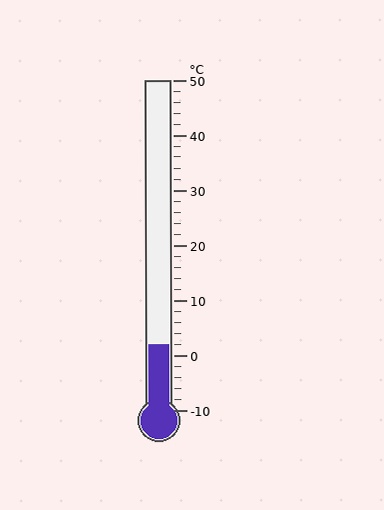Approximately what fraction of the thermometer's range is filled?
The thermometer is filled to approximately 20% of its range.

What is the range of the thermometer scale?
The thermometer scale ranges from -10°C to 50°C.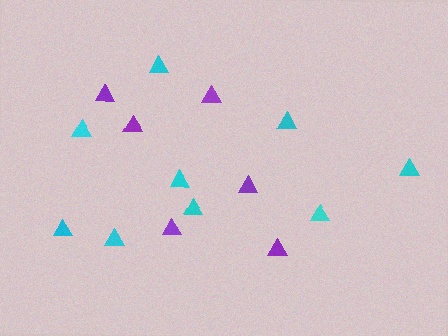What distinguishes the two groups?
There are 2 groups: one group of cyan triangles (9) and one group of purple triangles (6).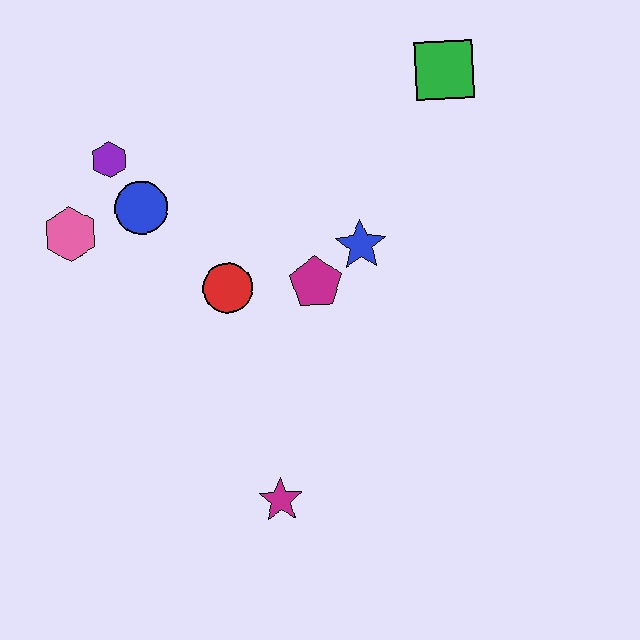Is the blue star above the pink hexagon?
No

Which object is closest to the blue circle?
The purple hexagon is closest to the blue circle.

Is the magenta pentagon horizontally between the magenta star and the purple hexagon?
No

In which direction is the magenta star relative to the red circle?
The magenta star is below the red circle.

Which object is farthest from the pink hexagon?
The green square is farthest from the pink hexagon.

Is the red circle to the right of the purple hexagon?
Yes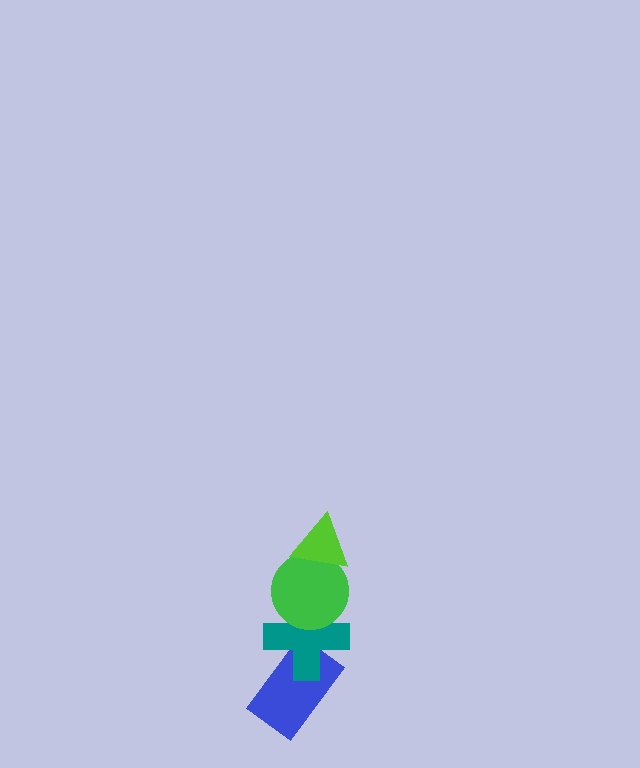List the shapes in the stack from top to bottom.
From top to bottom: the lime triangle, the green circle, the teal cross, the blue rectangle.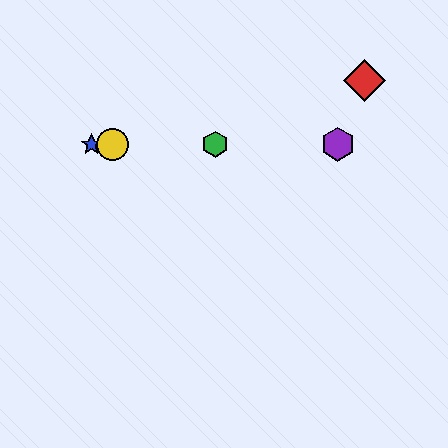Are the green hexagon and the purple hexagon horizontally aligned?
Yes, both are at y≈144.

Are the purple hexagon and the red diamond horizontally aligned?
No, the purple hexagon is at y≈144 and the red diamond is at y≈81.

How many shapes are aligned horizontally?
4 shapes (the blue star, the green hexagon, the yellow circle, the purple hexagon) are aligned horizontally.